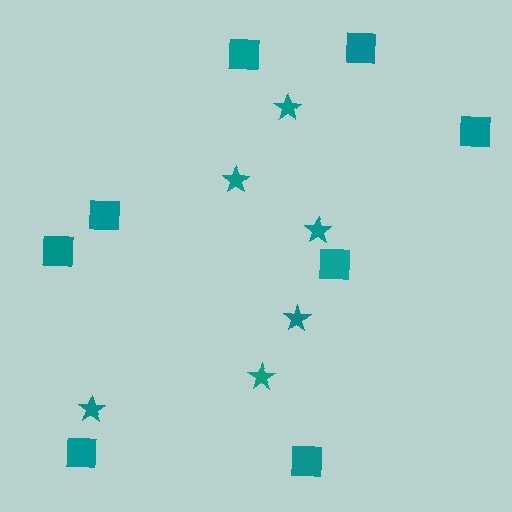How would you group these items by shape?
There are 2 groups: one group of stars (6) and one group of squares (8).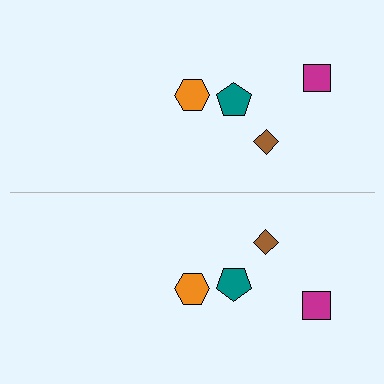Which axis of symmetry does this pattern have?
The pattern has a horizontal axis of symmetry running through the center of the image.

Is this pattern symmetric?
Yes, this pattern has bilateral (reflection) symmetry.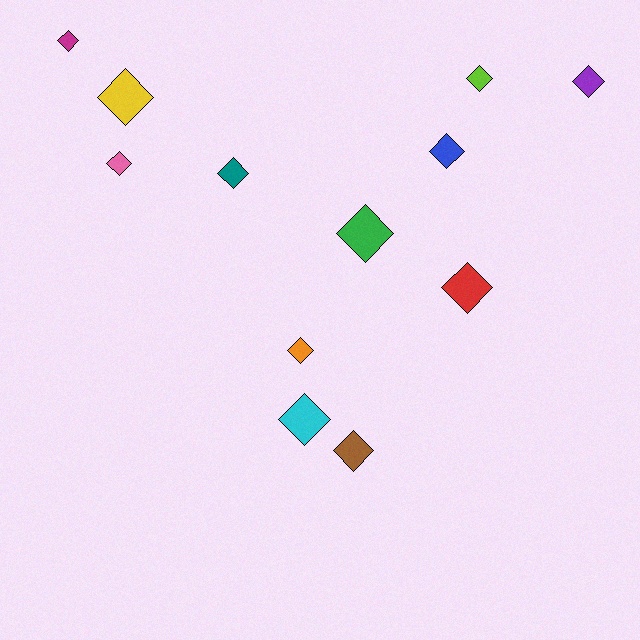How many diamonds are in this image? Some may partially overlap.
There are 12 diamonds.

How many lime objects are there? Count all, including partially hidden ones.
There is 1 lime object.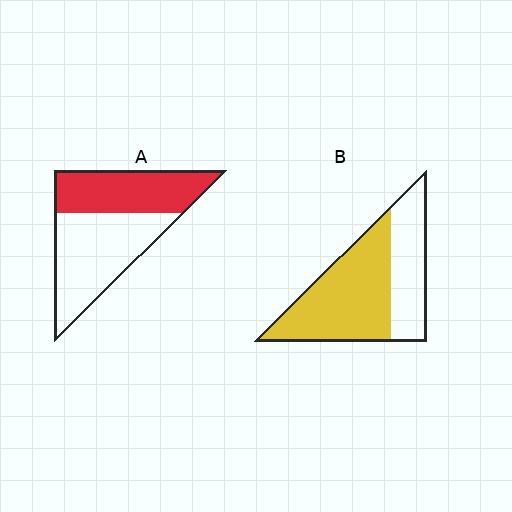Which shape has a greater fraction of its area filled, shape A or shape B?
Shape B.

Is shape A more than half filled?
No.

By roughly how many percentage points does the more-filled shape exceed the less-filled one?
By roughly 20 percentage points (B over A).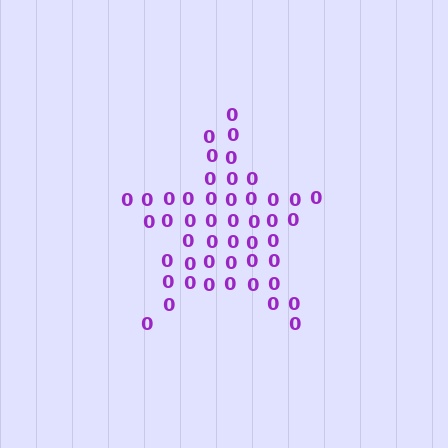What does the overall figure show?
The overall figure shows a star.